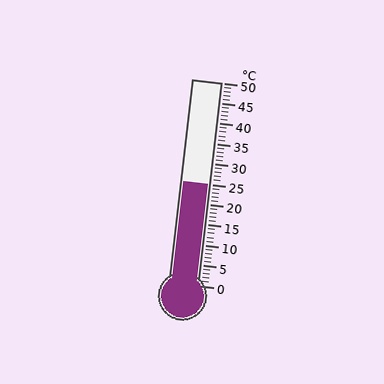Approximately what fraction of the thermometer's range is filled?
The thermometer is filled to approximately 50% of its range.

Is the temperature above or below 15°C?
The temperature is above 15°C.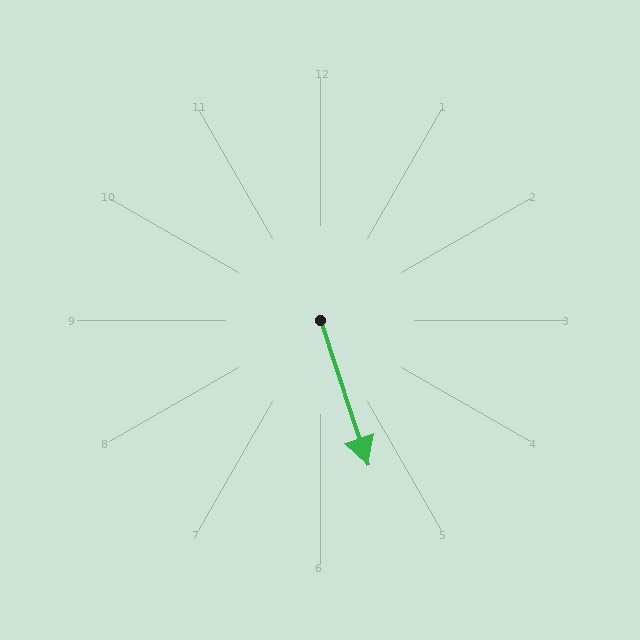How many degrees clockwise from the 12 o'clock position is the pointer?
Approximately 162 degrees.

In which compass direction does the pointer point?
South.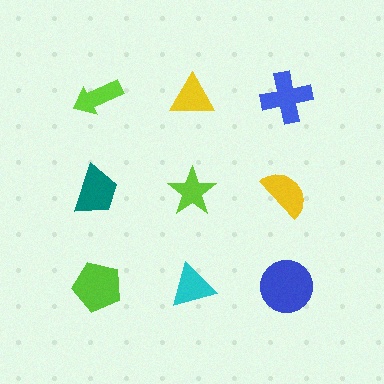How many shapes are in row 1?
3 shapes.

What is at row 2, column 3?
A yellow semicircle.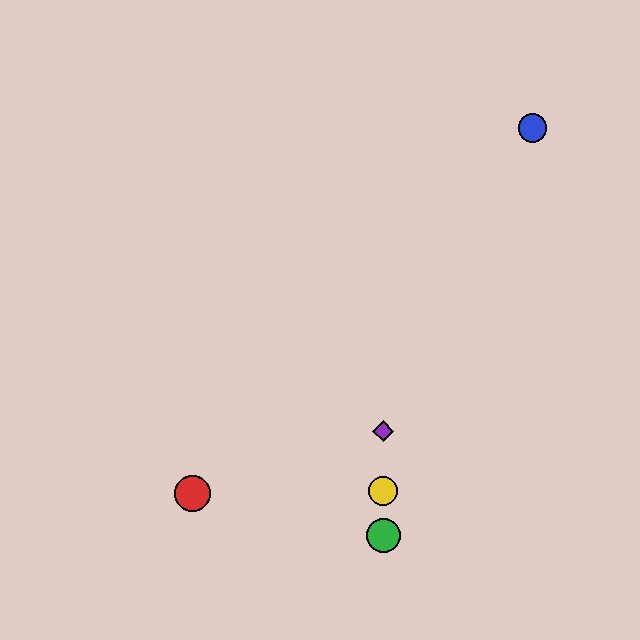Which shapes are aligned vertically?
The green circle, the yellow circle, the purple diamond are aligned vertically.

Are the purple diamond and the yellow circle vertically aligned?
Yes, both are at x≈383.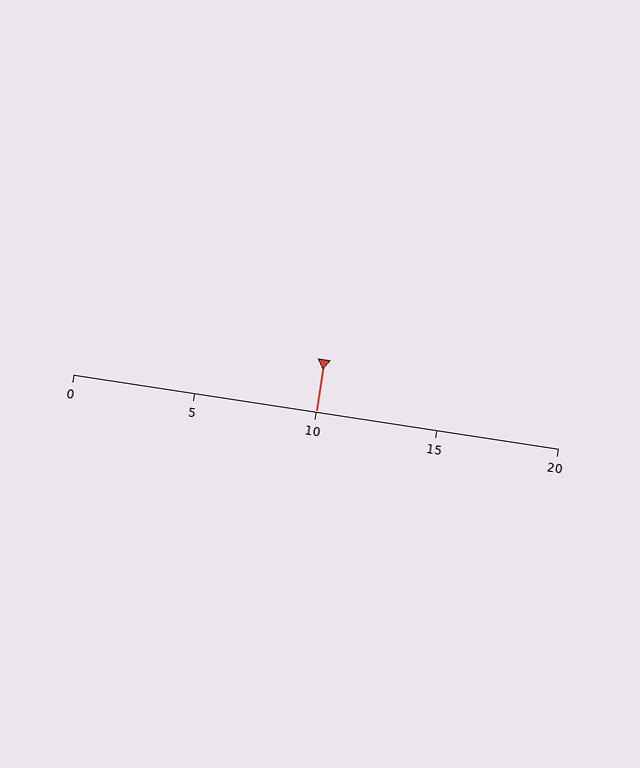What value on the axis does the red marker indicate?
The marker indicates approximately 10.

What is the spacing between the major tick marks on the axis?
The major ticks are spaced 5 apart.